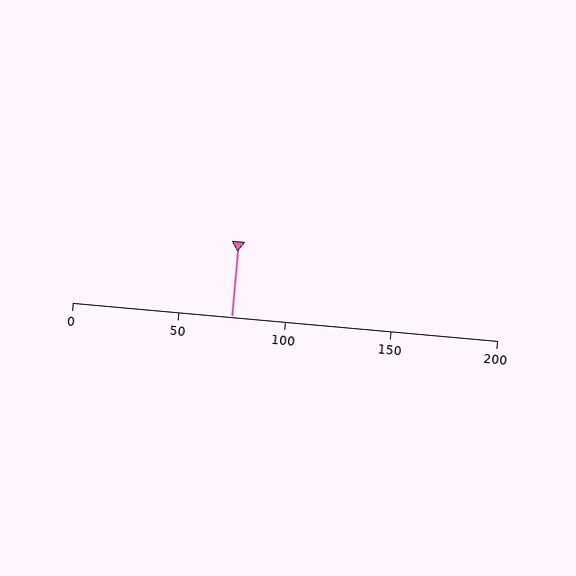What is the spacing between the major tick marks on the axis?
The major ticks are spaced 50 apart.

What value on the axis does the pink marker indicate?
The marker indicates approximately 75.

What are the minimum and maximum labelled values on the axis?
The axis runs from 0 to 200.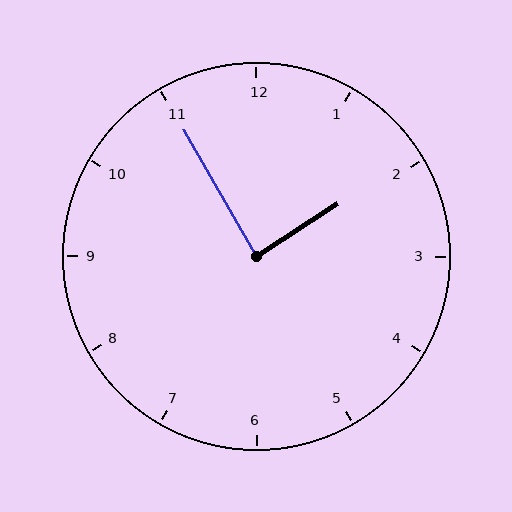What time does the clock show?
1:55.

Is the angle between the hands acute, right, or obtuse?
It is right.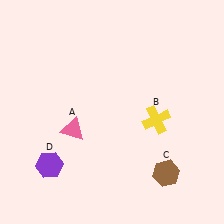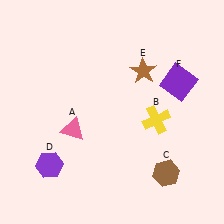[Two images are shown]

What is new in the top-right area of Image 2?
A brown star (E) was added in the top-right area of Image 2.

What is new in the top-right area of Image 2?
A purple square (F) was added in the top-right area of Image 2.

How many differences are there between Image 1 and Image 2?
There are 2 differences between the two images.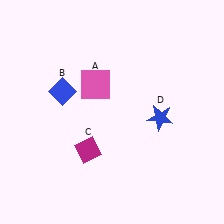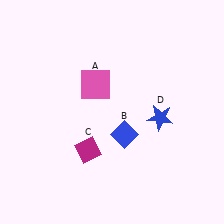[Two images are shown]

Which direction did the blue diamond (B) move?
The blue diamond (B) moved right.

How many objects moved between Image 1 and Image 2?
1 object moved between the two images.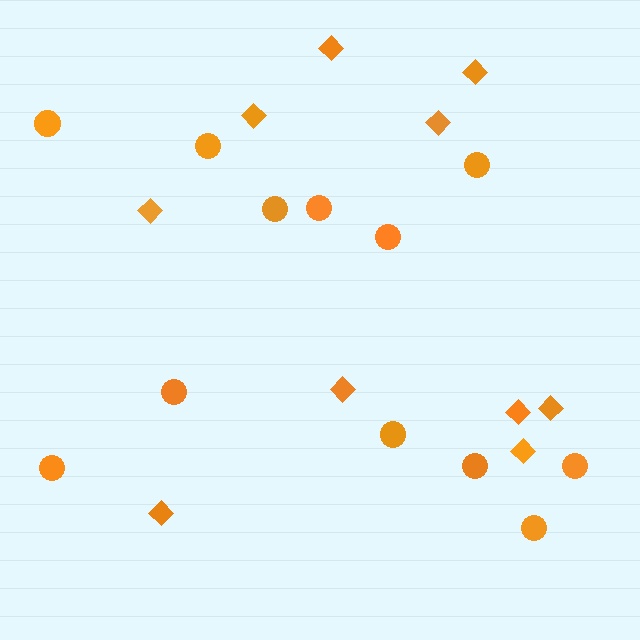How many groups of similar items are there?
There are 2 groups: one group of circles (12) and one group of diamonds (10).